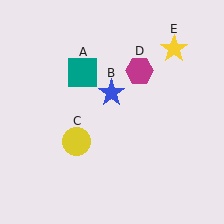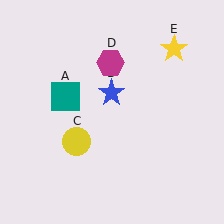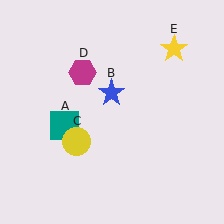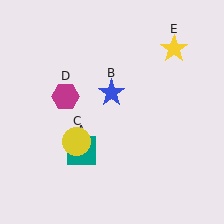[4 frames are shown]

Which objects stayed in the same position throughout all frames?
Blue star (object B) and yellow circle (object C) and yellow star (object E) remained stationary.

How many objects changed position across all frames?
2 objects changed position: teal square (object A), magenta hexagon (object D).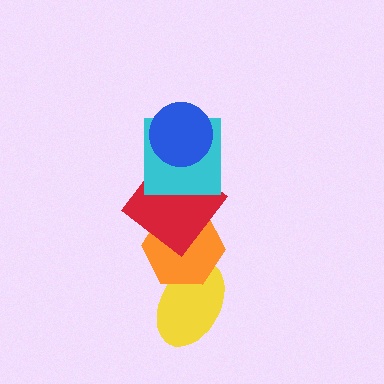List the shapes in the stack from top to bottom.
From top to bottom: the blue circle, the cyan square, the red diamond, the orange hexagon, the yellow ellipse.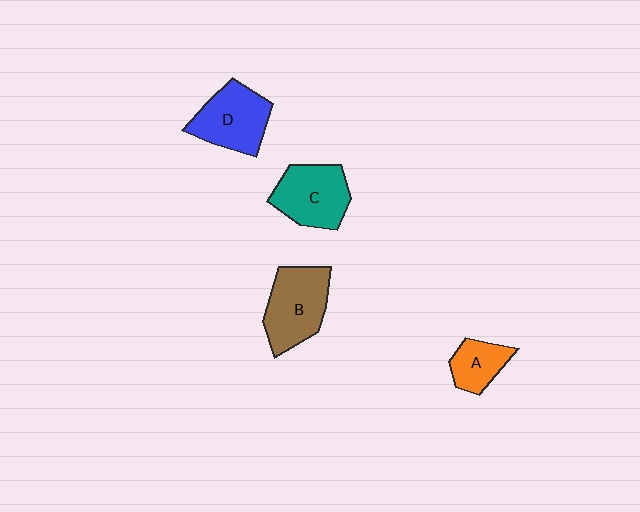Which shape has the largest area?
Shape B (brown).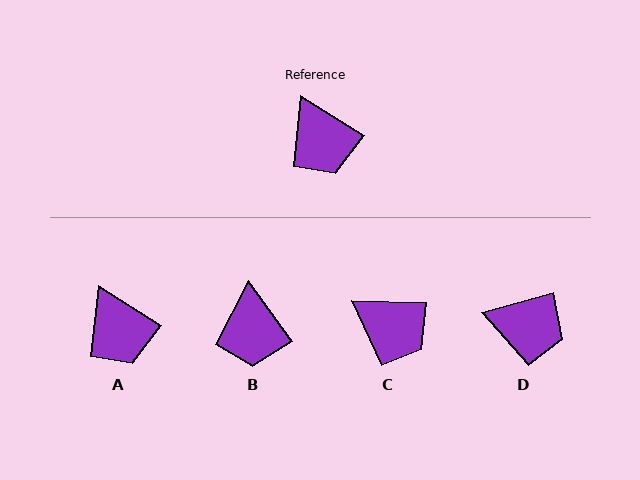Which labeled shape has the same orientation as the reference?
A.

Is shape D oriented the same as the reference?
No, it is off by about 48 degrees.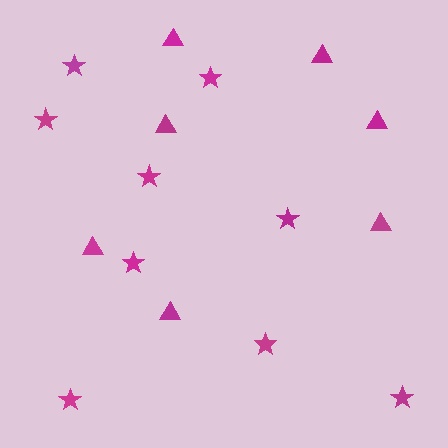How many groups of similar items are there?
There are 2 groups: one group of triangles (7) and one group of stars (9).